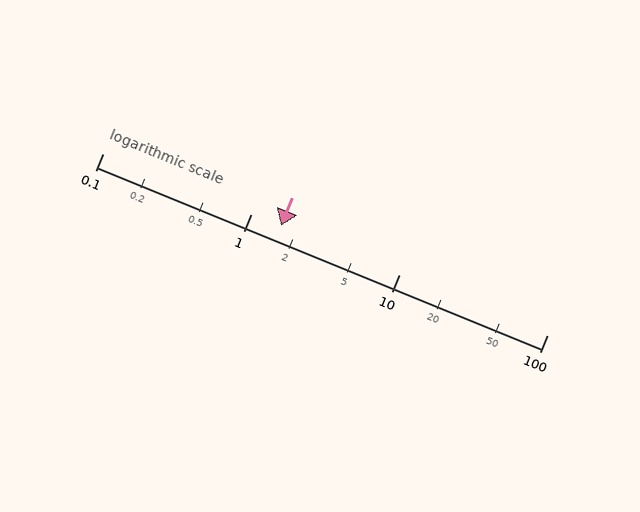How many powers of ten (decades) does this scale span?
The scale spans 3 decades, from 0.1 to 100.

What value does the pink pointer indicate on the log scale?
The pointer indicates approximately 1.6.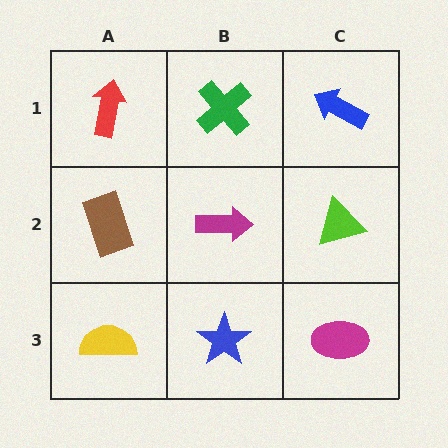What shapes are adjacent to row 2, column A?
A red arrow (row 1, column A), a yellow semicircle (row 3, column A), a magenta arrow (row 2, column B).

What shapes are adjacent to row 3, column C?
A lime triangle (row 2, column C), a blue star (row 3, column B).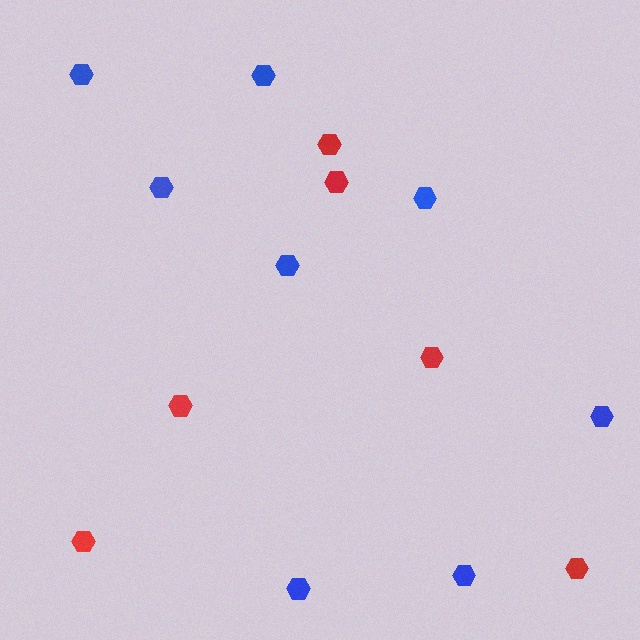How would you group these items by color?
There are 2 groups: one group of red hexagons (6) and one group of blue hexagons (8).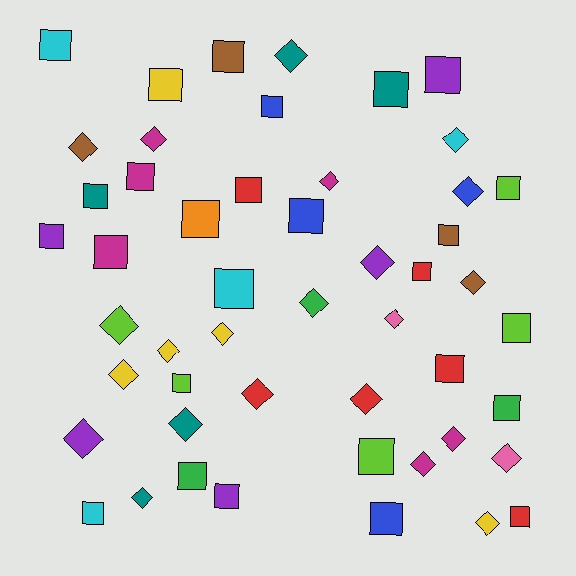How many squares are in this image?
There are 27 squares.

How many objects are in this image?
There are 50 objects.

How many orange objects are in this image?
There is 1 orange object.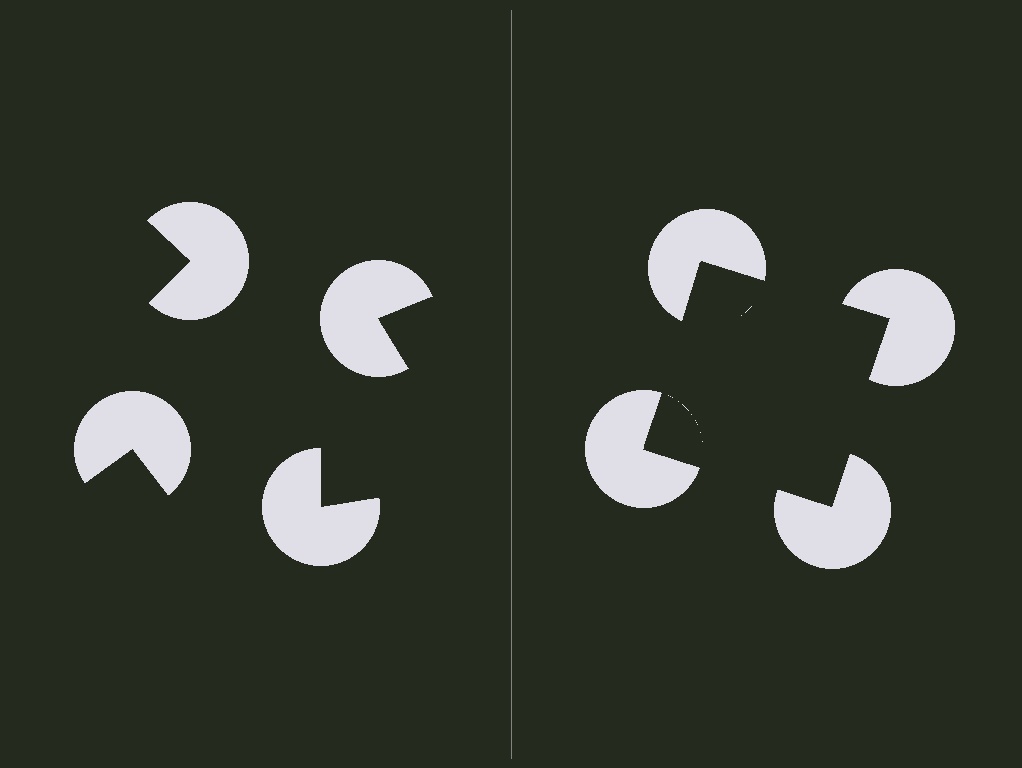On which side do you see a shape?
An illusory square appears on the right side. On the left side the wedge cuts are rotated, so no coherent shape forms.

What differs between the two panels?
The pac-man discs are positioned identically on both sides; only the wedge orientations differ. On the right they align to a square; on the left they are misaligned.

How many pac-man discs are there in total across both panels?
8 — 4 on each side.